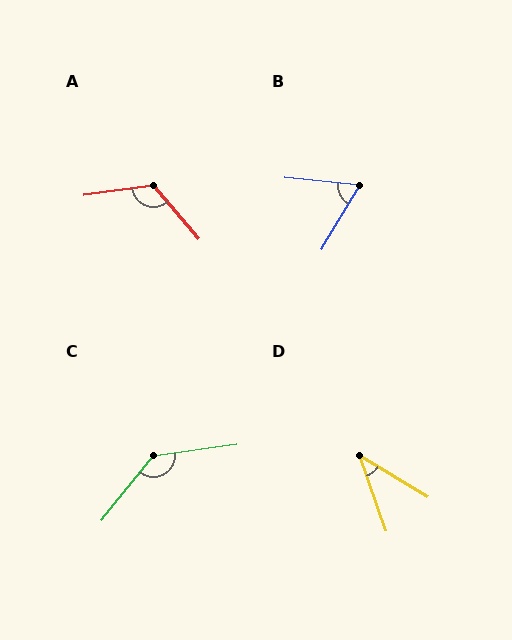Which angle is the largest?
C, at approximately 136 degrees.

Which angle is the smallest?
D, at approximately 39 degrees.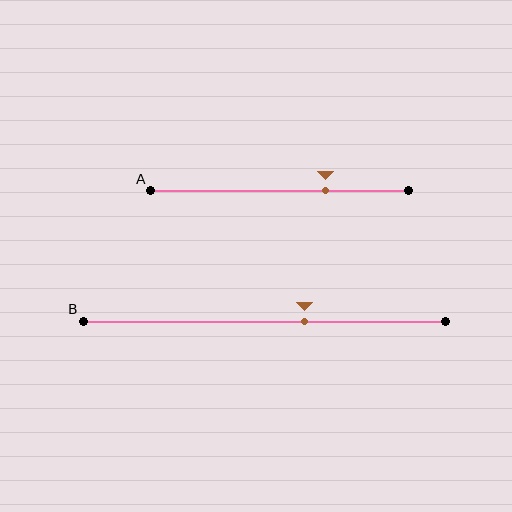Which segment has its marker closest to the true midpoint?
Segment B has its marker closest to the true midpoint.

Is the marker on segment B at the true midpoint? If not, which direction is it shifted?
No, the marker on segment B is shifted to the right by about 11% of the segment length.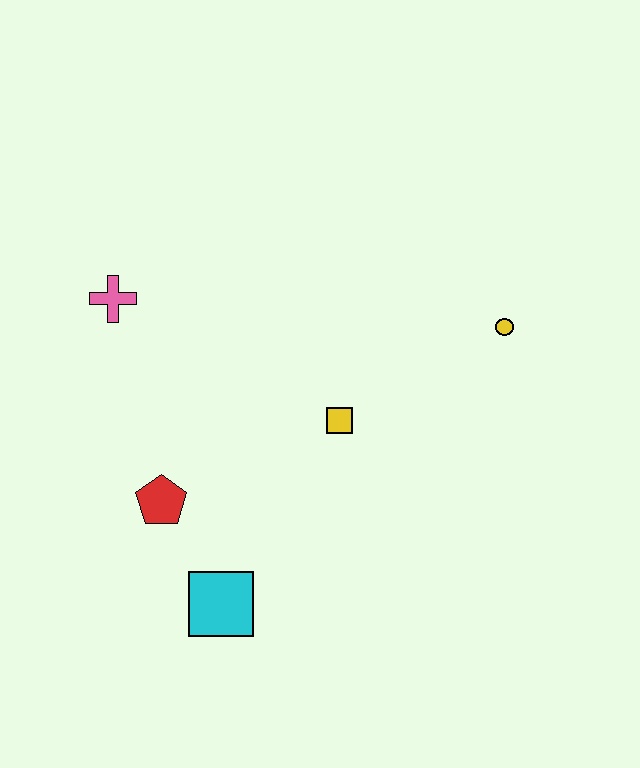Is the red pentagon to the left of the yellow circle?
Yes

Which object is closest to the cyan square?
The red pentagon is closest to the cyan square.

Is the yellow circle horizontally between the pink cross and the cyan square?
No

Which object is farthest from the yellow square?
The pink cross is farthest from the yellow square.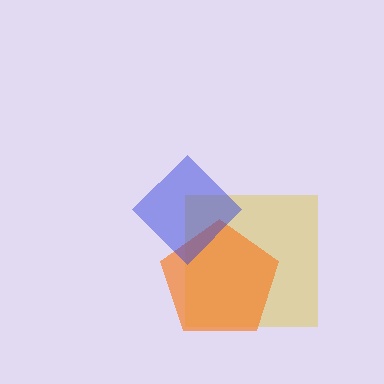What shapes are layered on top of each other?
The layered shapes are: a yellow square, an orange pentagon, a blue diamond.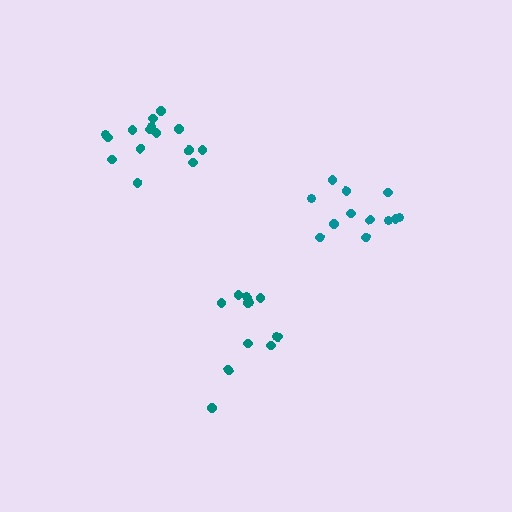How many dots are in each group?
Group 1: 13 dots, Group 2: 15 dots, Group 3: 12 dots (40 total).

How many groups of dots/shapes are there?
There are 3 groups.